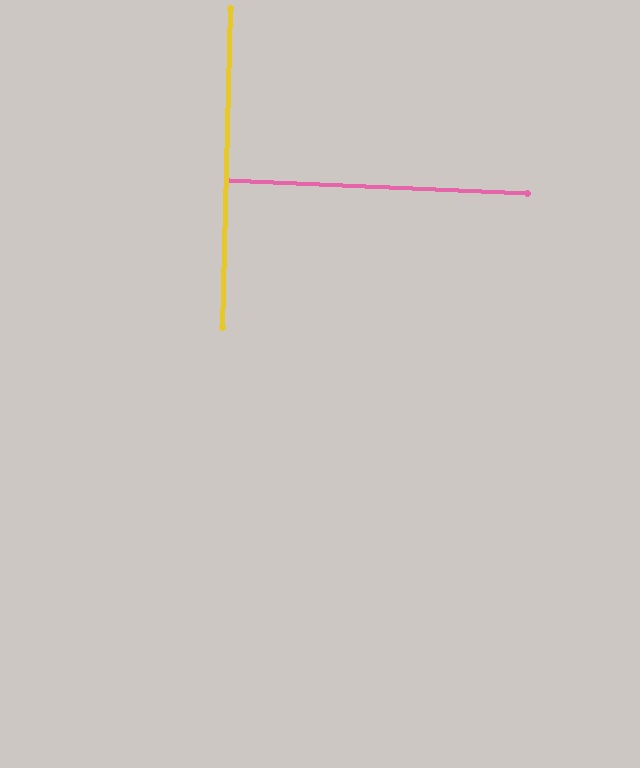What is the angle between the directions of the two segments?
Approximately 89 degrees.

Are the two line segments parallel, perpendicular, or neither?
Perpendicular — they meet at approximately 89°.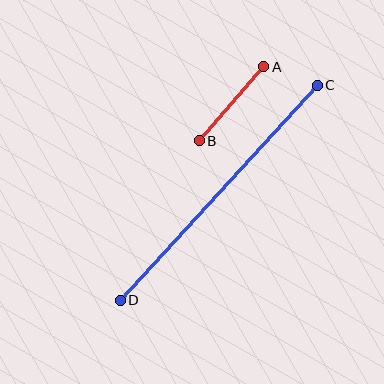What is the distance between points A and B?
The distance is approximately 98 pixels.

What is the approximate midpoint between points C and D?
The midpoint is at approximately (219, 193) pixels.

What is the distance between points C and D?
The distance is approximately 292 pixels.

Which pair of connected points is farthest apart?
Points C and D are farthest apart.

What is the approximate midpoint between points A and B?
The midpoint is at approximately (232, 104) pixels.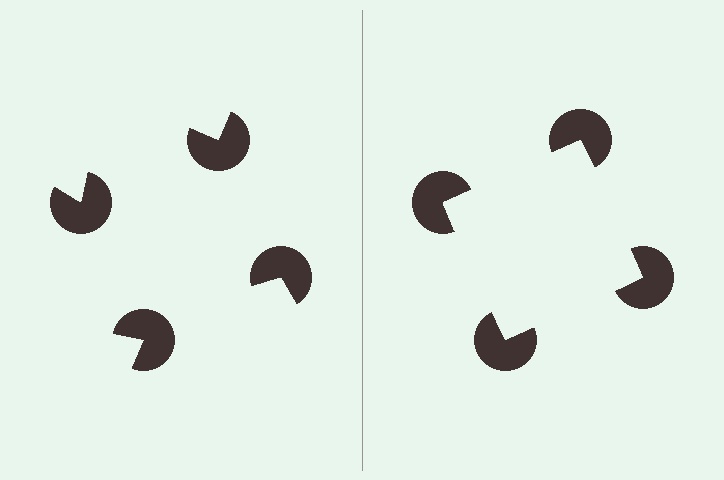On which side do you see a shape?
An illusory square appears on the right side. On the left side the wedge cuts are rotated, so no coherent shape forms.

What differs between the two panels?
The pac-man discs are positioned identically on both sides; only the wedge orientations differ. On the right they align to a square; on the left they are misaligned.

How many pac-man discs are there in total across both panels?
8 — 4 on each side.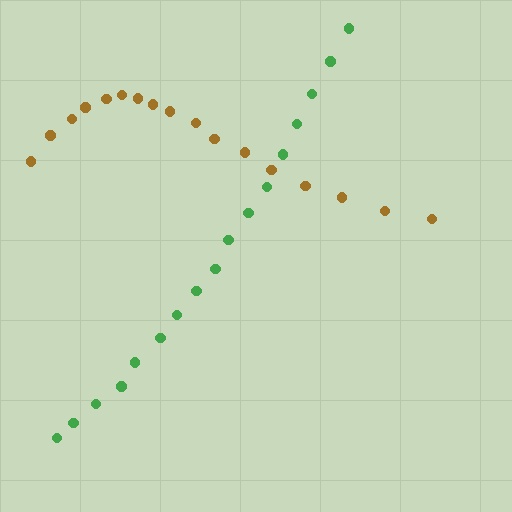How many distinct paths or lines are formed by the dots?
There are 2 distinct paths.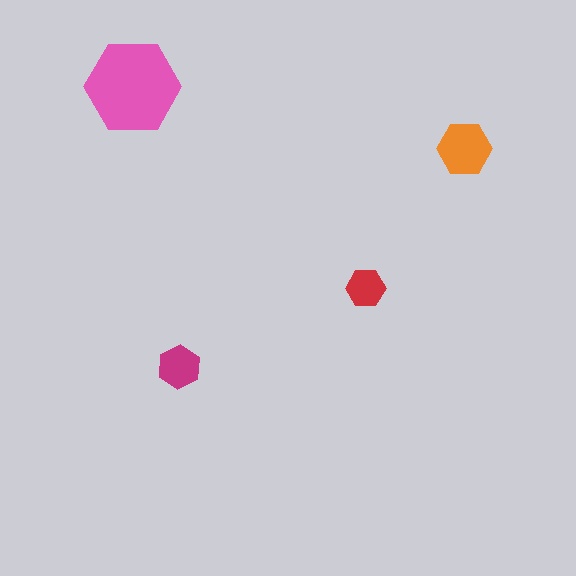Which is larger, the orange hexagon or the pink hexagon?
The pink one.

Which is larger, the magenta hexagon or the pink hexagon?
The pink one.